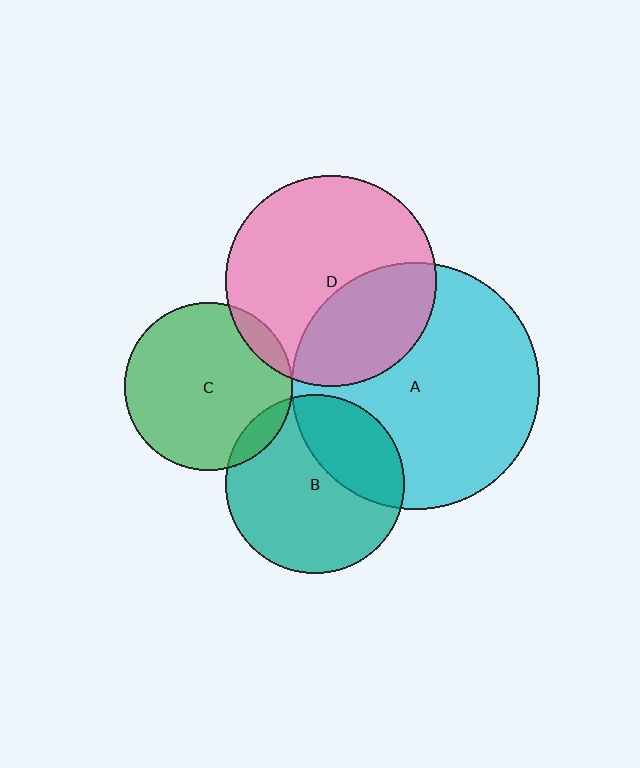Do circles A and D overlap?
Yes.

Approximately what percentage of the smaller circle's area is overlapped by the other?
Approximately 35%.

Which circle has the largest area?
Circle A (cyan).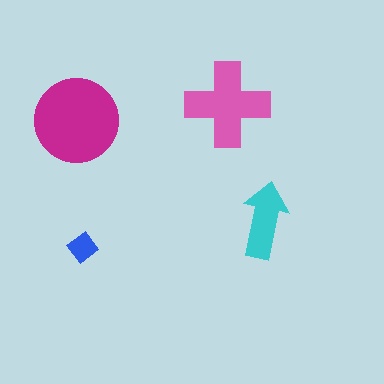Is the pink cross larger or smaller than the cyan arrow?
Larger.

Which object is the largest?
The magenta circle.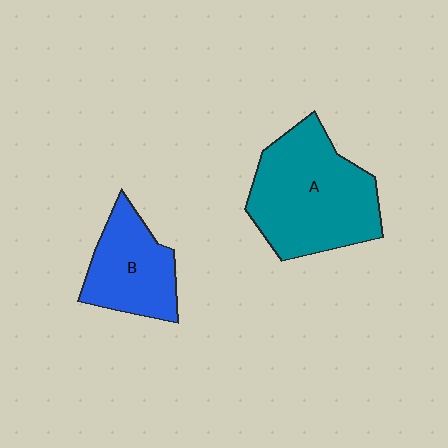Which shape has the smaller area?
Shape B (blue).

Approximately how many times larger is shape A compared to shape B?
Approximately 1.7 times.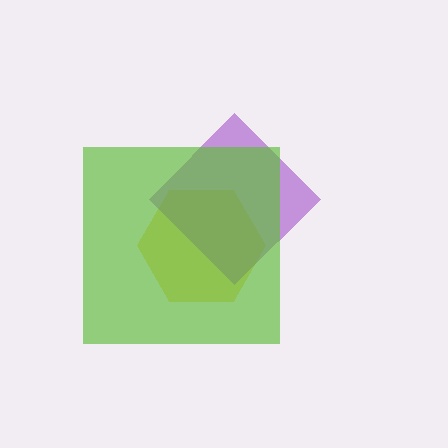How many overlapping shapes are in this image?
There are 3 overlapping shapes in the image.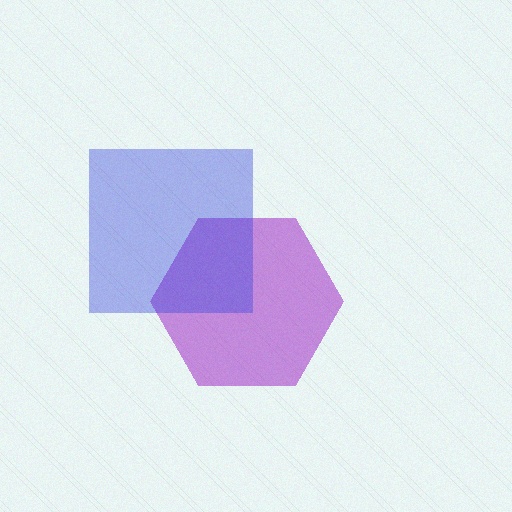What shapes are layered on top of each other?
The layered shapes are: a purple hexagon, a blue square.